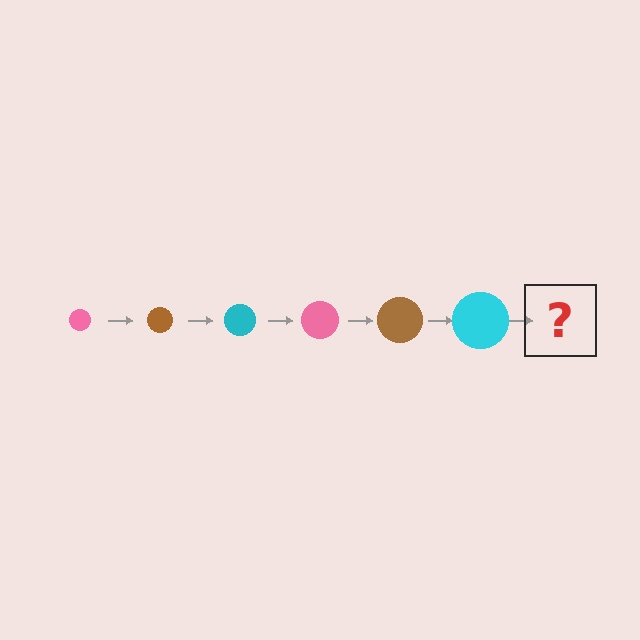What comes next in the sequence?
The next element should be a pink circle, larger than the previous one.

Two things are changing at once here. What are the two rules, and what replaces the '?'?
The two rules are that the circle grows larger each step and the color cycles through pink, brown, and cyan. The '?' should be a pink circle, larger than the previous one.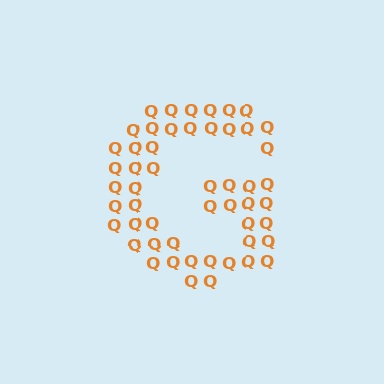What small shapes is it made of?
It is made of small letter Q's.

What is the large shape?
The large shape is the letter G.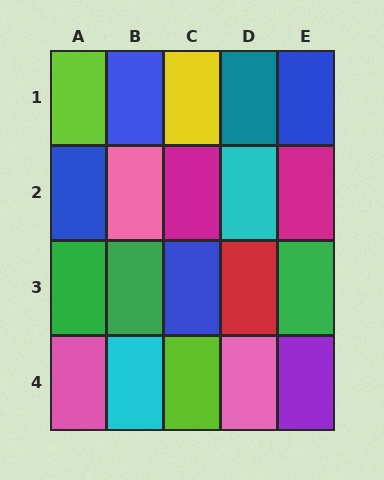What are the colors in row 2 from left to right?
Blue, pink, magenta, cyan, magenta.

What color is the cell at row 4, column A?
Pink.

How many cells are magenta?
2 cells are magenta.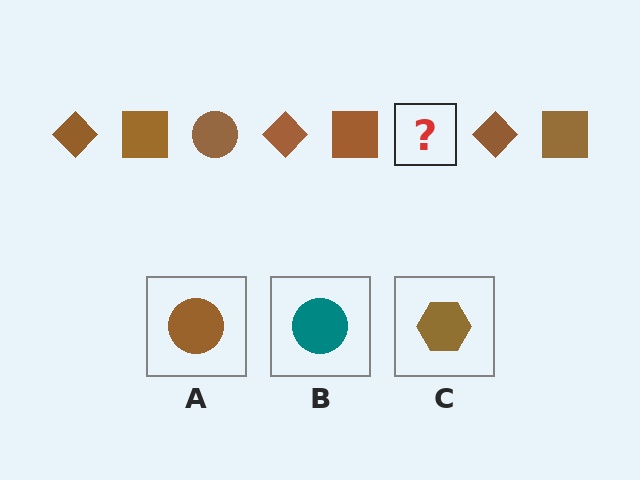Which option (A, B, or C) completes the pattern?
A.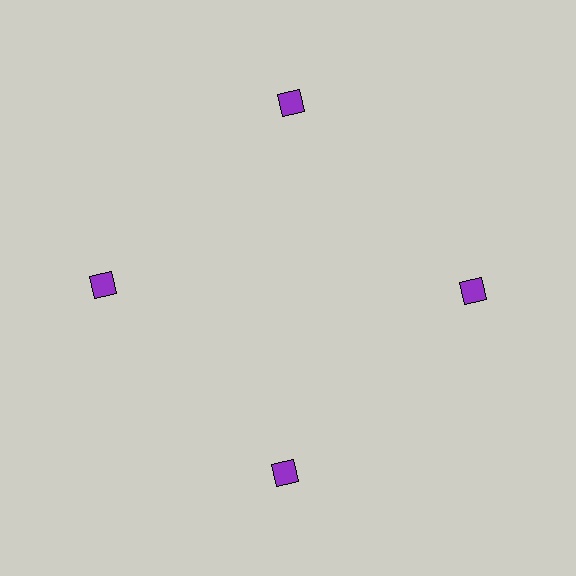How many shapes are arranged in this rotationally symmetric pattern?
There are 4 shapes, arranged in 4 groups of 1.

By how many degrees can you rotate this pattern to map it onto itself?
The pattern maps onto itself every 90 degrees of rotation.